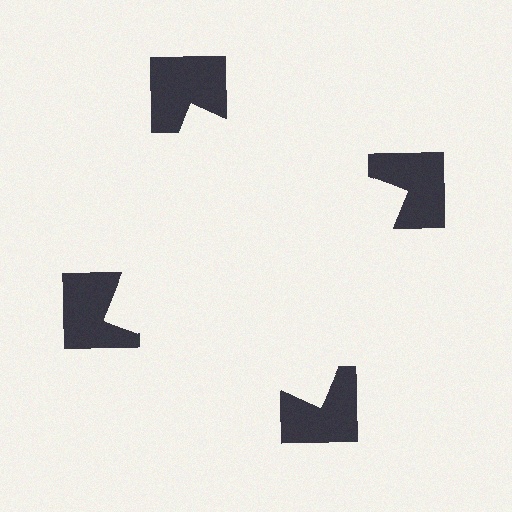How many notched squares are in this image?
There are 4 — one at each vertex of the illusory square.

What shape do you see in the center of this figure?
An illusory square — its edges are inferred from the aligned wedge cuts in the notched squares, not physically drawn.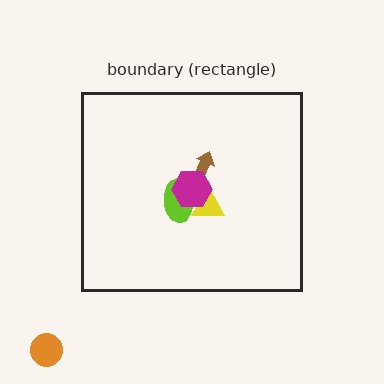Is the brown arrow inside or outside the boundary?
Inside.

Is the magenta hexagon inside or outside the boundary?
Inside.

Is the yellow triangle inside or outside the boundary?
Inside.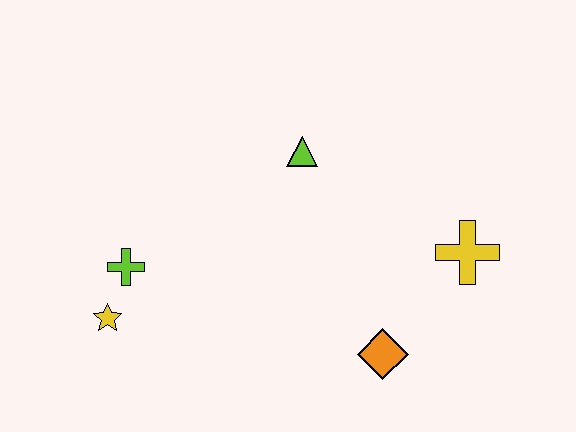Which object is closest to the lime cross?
The yellow star is closest to the lime cross.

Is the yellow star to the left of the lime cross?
Yes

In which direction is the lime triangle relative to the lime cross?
The lime triangle is to the right of the lime cross.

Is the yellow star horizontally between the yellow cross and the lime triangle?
No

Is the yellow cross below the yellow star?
No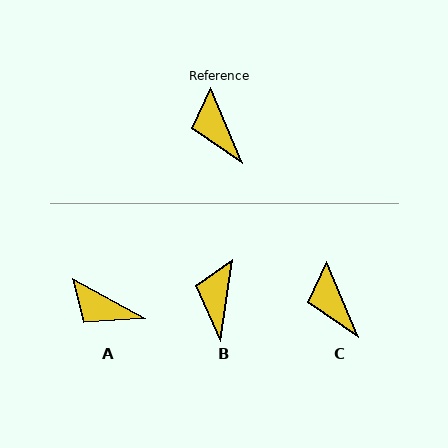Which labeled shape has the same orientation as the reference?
C.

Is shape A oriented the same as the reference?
No, it is off by about 39 degrees.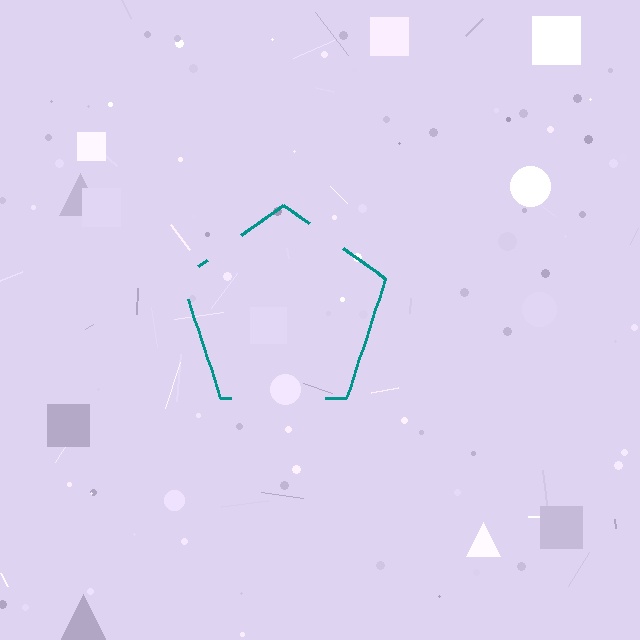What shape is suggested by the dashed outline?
The dashed outline suggests a pentagon.